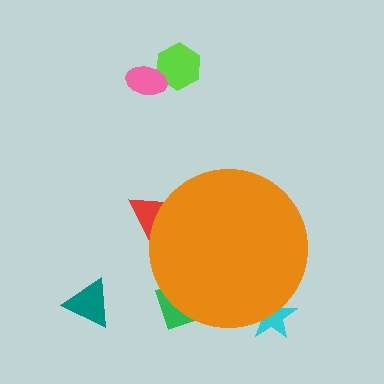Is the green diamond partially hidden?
Yes, the green diamond is partially hidden behind the orange circle.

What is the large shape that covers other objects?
An orange circle.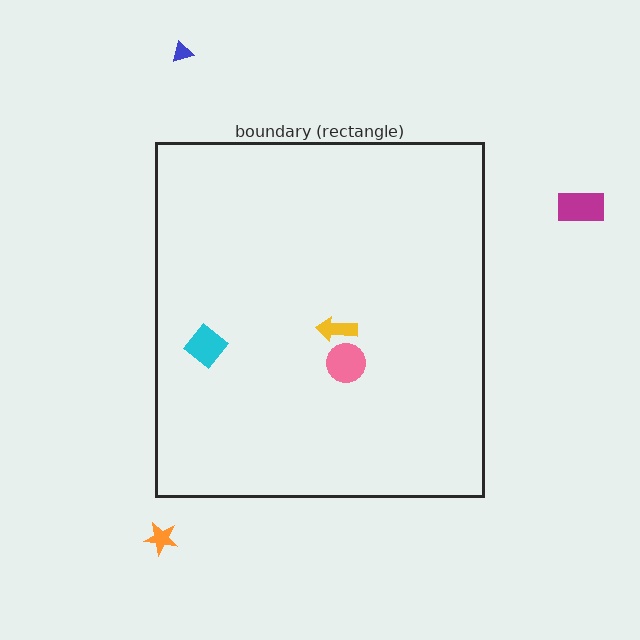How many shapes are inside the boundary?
3 inside, 3 outside.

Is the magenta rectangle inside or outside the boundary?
Outside.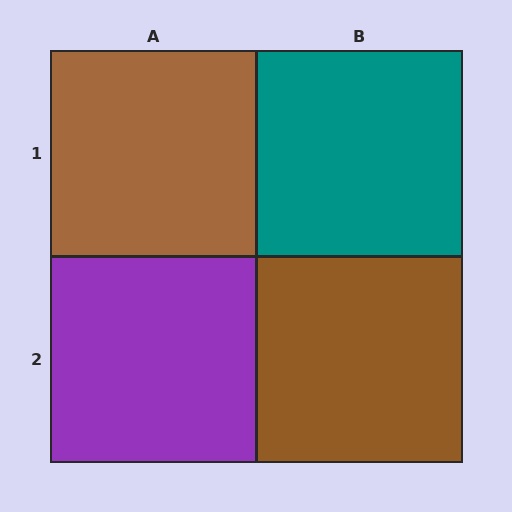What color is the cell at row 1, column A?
Brown.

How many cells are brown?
2 cells are brown.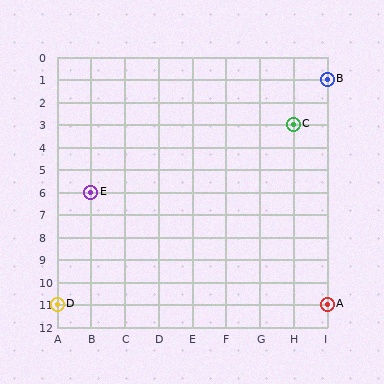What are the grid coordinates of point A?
Point A is at grid coordinates (I, 11).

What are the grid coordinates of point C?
Point C is at grid coordinates (H, 3).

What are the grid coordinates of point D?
Point D is at grid coordinates (A, 11).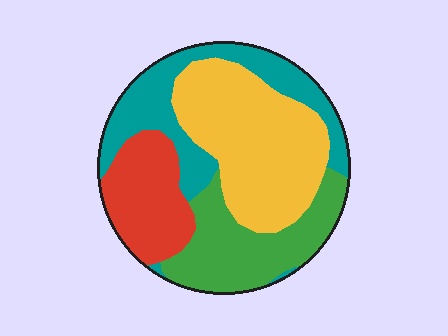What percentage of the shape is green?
Green takes up less than a quarter of the shape.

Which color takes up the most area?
Yellow, at roughly 35%.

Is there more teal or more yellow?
Yellow.